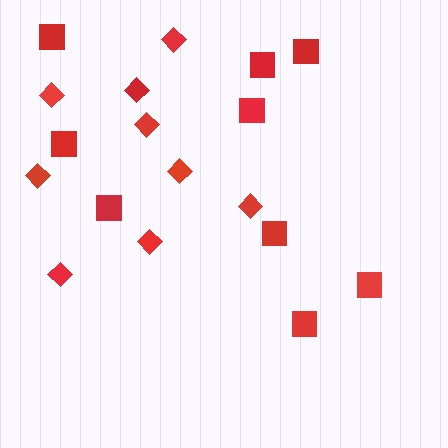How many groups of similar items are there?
There are 2 groups: one group of diamonds (9) and one group of squares (9).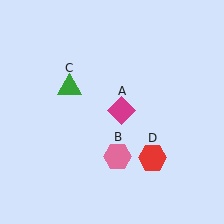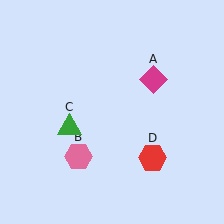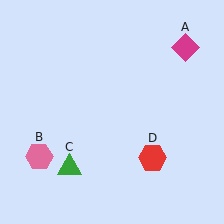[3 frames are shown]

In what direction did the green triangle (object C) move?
The green triangle (object C) moved down.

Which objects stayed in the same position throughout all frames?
Red hexagon (object D) remained stationary.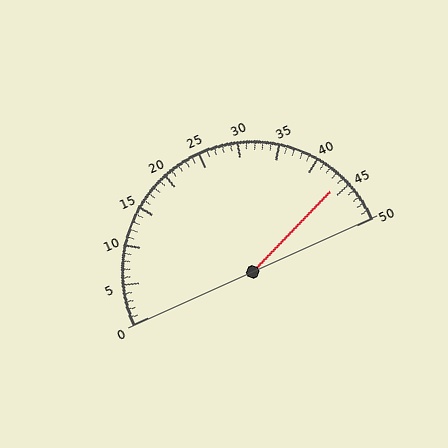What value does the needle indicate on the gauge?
The needle indicates approximately 44.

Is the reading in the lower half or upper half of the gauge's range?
The reading is in the upper half of the range (0 to 50).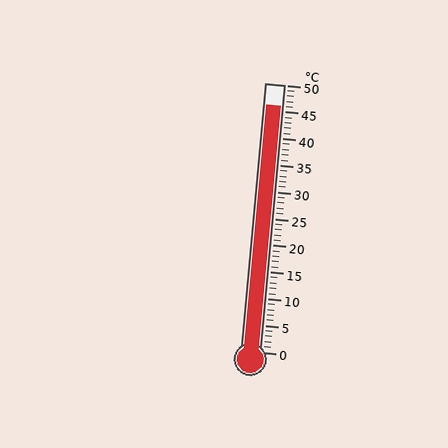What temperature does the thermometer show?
The thermometer shows approximately 46°C.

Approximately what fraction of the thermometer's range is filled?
The thermometer is filled to approximately 90% of its range.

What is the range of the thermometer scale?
The thermometer scale ranges from 0°C to 50°C.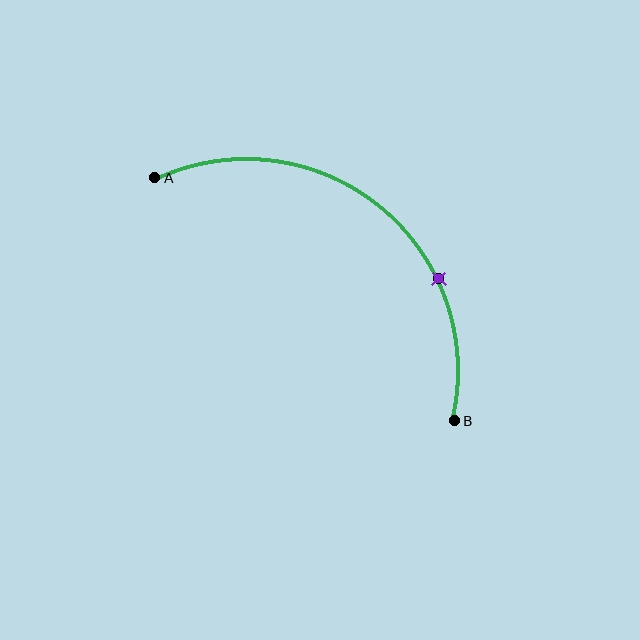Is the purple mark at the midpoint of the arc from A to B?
No. The purple mark lies on the arc but is closer to endpoint B. The arc midpoint would be at the point on the curve equidistant along the arc from both A and B.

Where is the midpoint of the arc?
The arc midpoint is the point on the curve farthest from the straight line joining A and B. It sits above and to the right of that line.